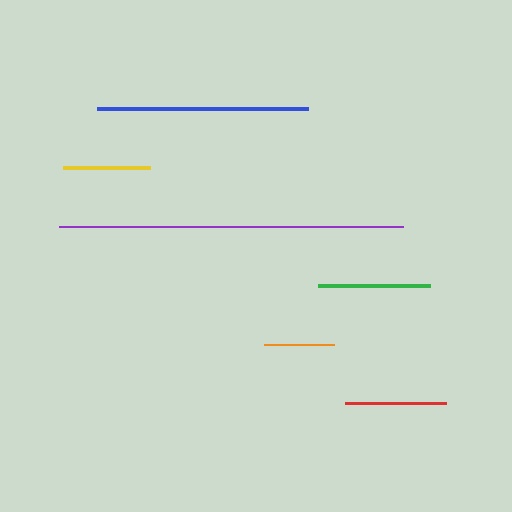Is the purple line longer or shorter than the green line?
The purple line is longer than the green line.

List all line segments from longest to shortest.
From longest to shortest: purple, blue, green, red, yellow, orange.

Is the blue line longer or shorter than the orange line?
The blue line is longer than the orange line.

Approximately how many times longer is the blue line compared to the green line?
The blue line is approximately 1.9 times the length of the green line.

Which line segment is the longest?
The purple line is the longest at approximately 344 pixels.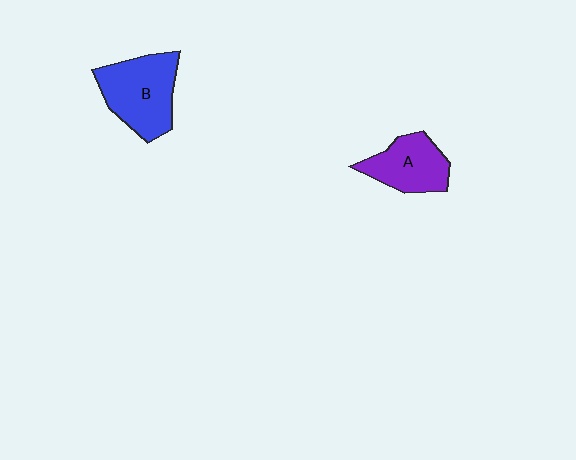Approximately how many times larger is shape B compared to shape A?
Approximately 1.4 times.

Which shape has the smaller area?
Shape A (purple).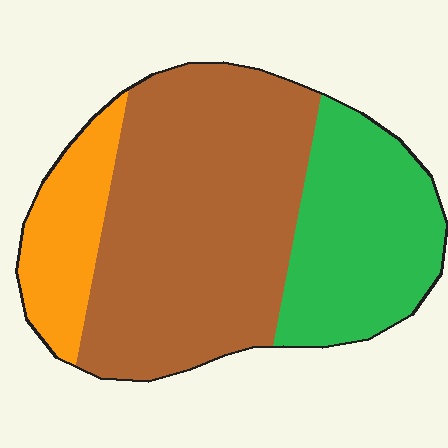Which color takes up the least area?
Orange, at roughly 15%.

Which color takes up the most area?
Brown, at roughly 55%.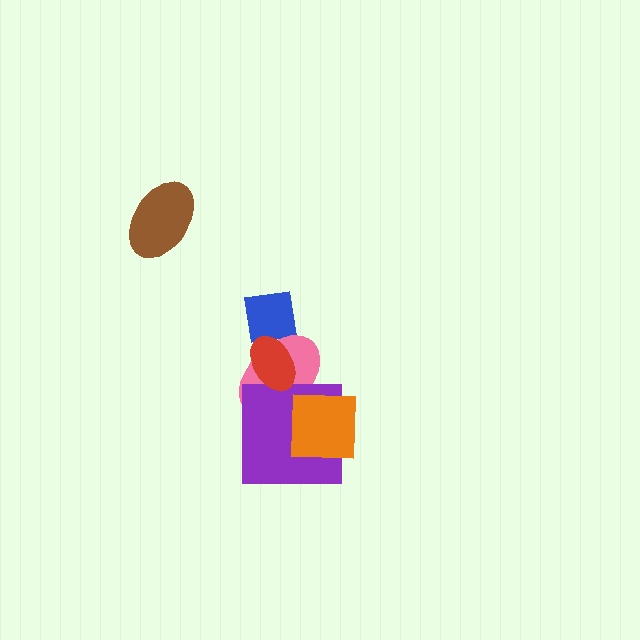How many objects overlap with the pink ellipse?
4 objects overlap with the pink ellipse.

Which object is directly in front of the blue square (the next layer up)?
The pink ellipse is directly in front of the blue square.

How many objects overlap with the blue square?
2 objects overlap with the blue square.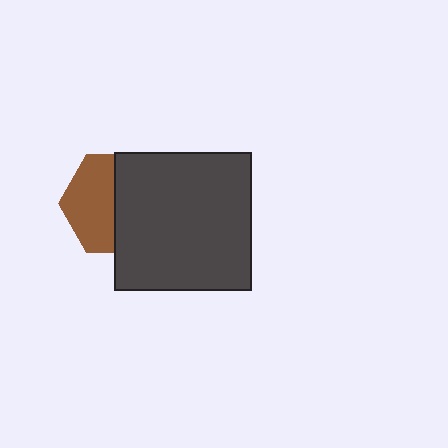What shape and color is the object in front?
The object in front is a dark gray square.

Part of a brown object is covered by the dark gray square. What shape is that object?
It is a hexagon.